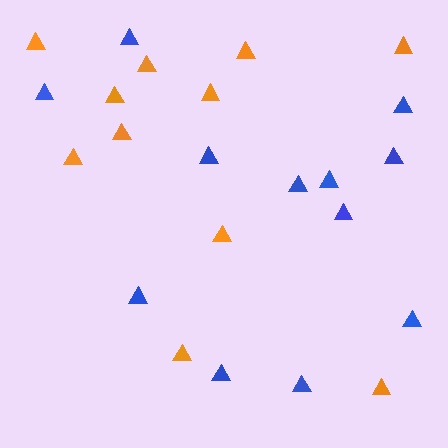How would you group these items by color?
There are 2 groups: one group of orange triangles (11) and one group of blue triangles (12).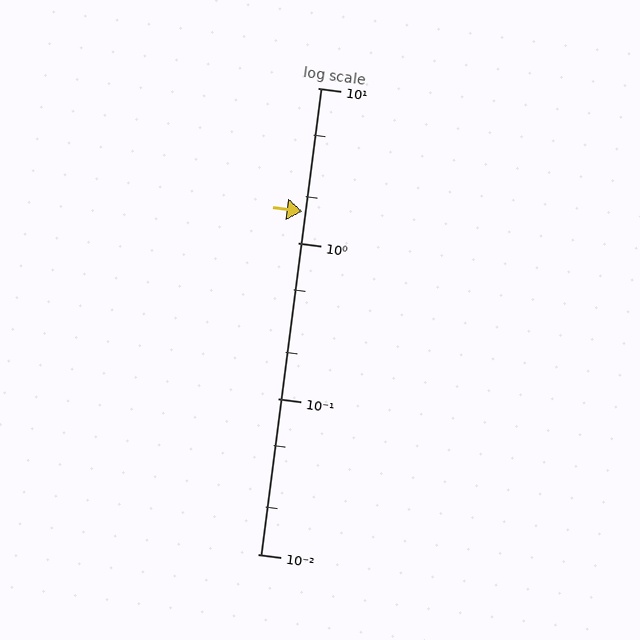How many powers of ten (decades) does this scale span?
The scale spans 3 decades, from 0.01 to 10.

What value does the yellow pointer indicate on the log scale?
The pointer indicates approximately 1.6.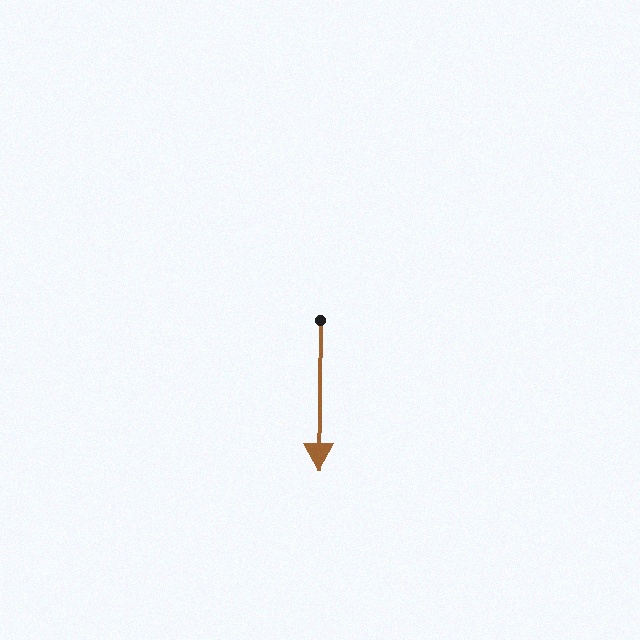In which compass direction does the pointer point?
South.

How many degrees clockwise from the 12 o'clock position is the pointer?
Approximately 181 degrees.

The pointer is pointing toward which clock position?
Roughly 6 o'clock.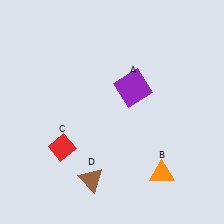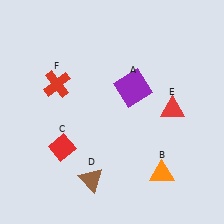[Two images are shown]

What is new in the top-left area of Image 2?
A red cross (F) was added in the top-left area of Image 2.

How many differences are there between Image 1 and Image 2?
There are 2 differences between the two images.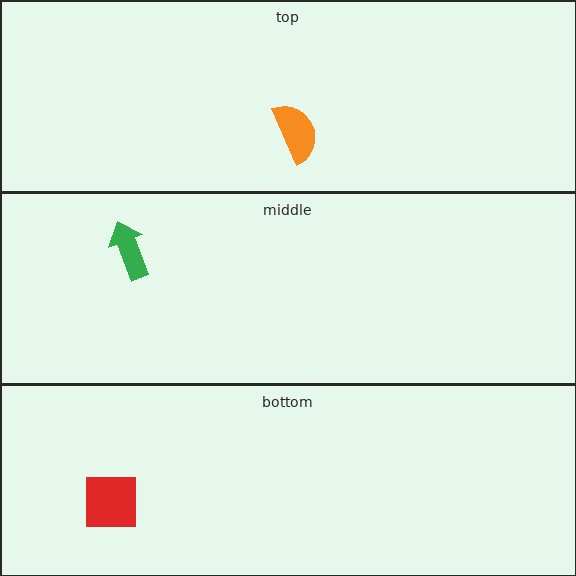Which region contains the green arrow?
The middle region.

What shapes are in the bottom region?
The red square.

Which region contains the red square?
The bottom region.